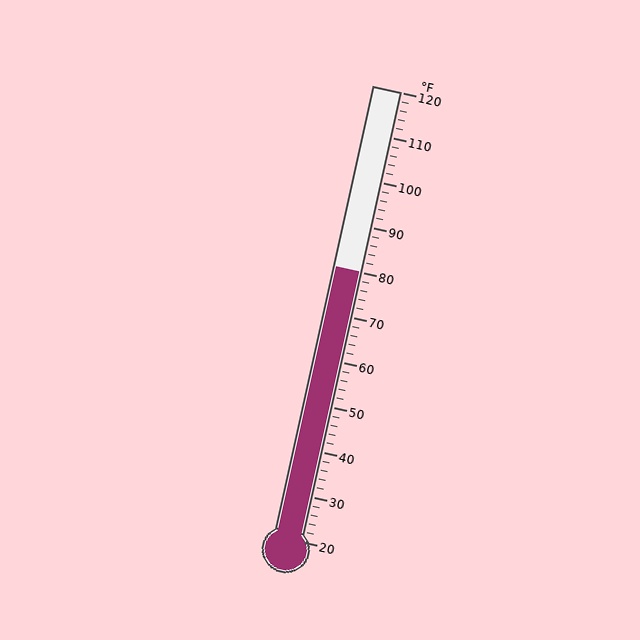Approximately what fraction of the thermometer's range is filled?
The thermometer is filled to approximately 60% of its range.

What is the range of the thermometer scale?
The thermometer scale ranges from 20°F to 120°F.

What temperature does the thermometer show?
The thermometer shows approximately 80°F.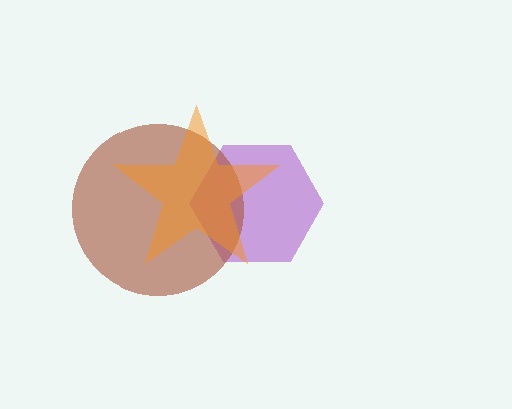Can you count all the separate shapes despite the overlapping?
Yes, there are 3 separate shapes.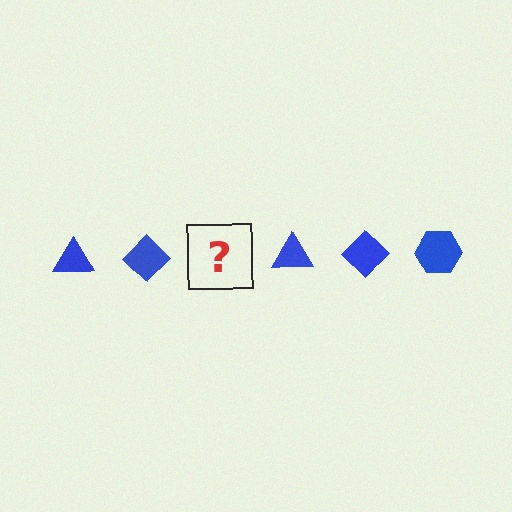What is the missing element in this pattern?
The missing element is a blue hexagon.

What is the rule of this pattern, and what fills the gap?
The rule is that the pattern cycles through triangle, diamond, hexagon shapes in blue. The gap should be filled with a blue hexagon.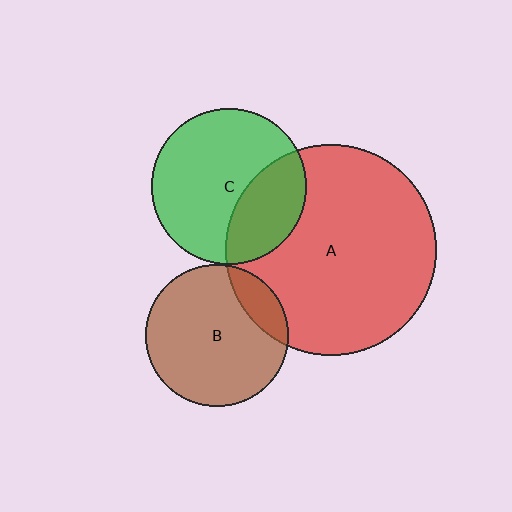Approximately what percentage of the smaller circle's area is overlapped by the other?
Approximately 15%.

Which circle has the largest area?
Circle A (red).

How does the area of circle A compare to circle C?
Approximately 1.8 times.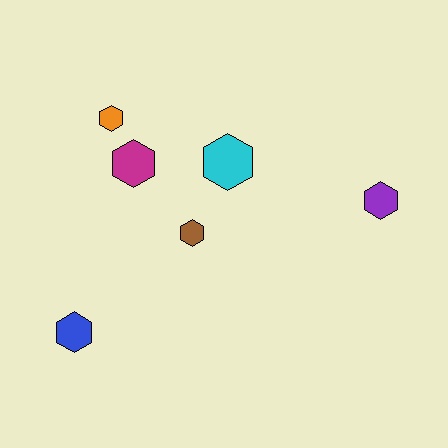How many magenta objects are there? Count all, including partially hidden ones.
There is 1 magenta object.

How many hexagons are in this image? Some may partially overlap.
There are 6 hexagons.